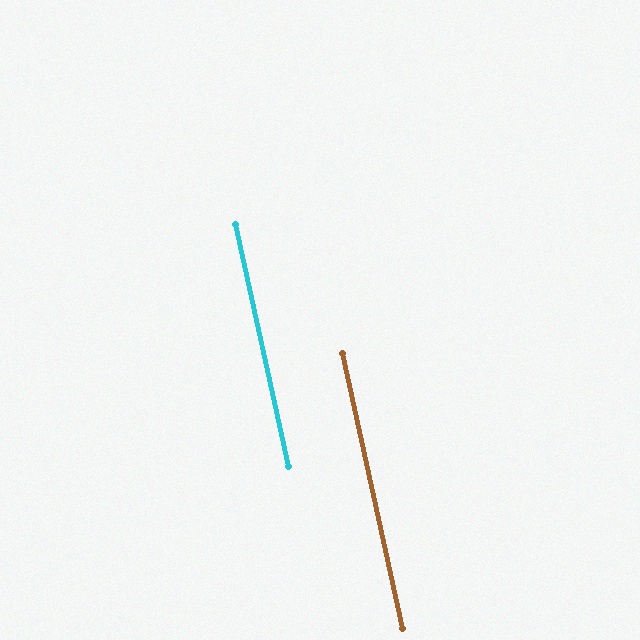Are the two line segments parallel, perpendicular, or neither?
Parallel — their directions differ by only 0.0°.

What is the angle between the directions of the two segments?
Approximately 0 degrees.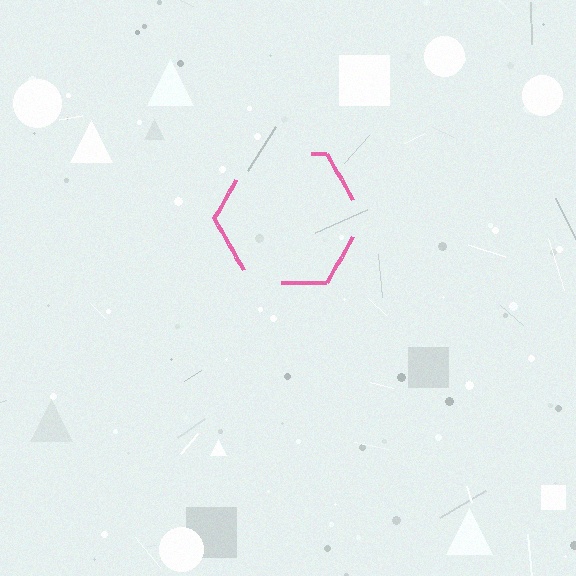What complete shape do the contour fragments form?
The contour fragments form a hexagon.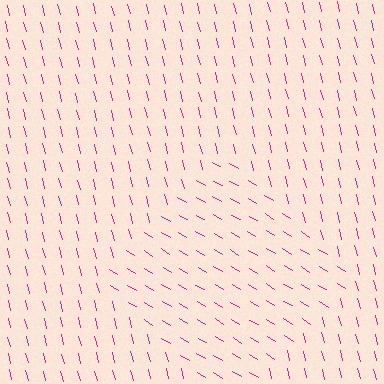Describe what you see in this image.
The image is filled with small magenta line segments. A diamond region in the image has lines oriented differently from the surrounding lines, creating a visible texture boundary.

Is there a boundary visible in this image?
Yes, there is a texture boundary formed by a change in line orientation.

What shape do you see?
I see a diamond.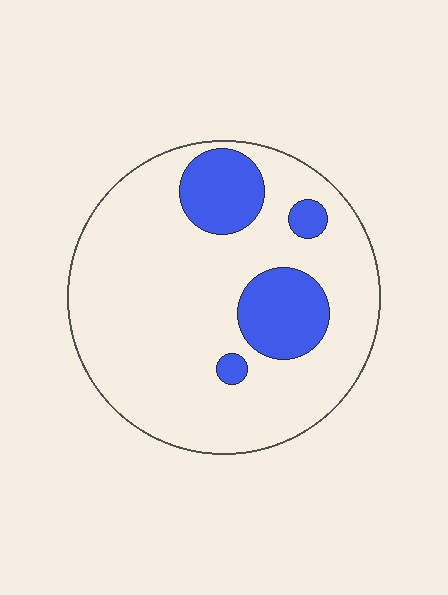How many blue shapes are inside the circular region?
4.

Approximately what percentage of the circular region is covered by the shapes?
Approximately 20%.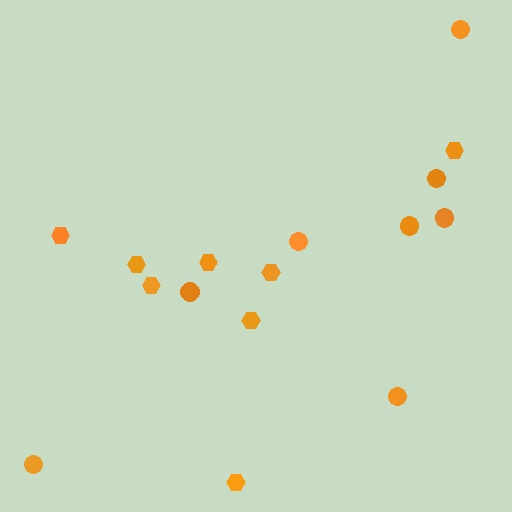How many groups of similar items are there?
There are 2 groups: one group of hexagons (8) and one group of circles (8).